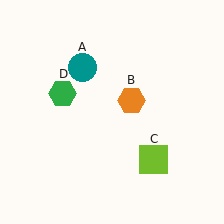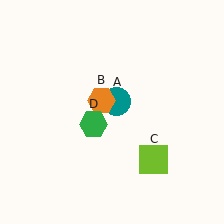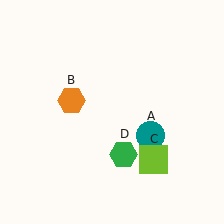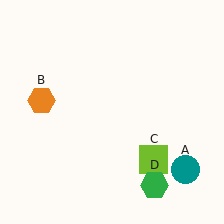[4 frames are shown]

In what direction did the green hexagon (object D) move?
The green hexagon (object D) moved down and to the right.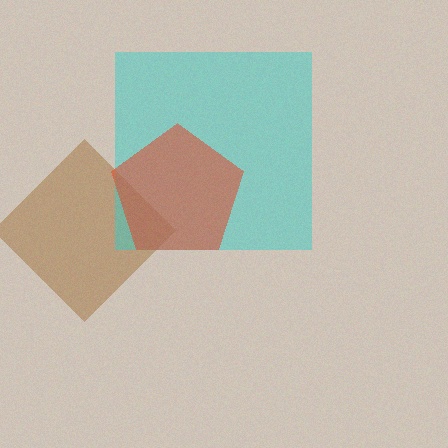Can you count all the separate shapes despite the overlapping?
Yes, there are 3 separate shapes.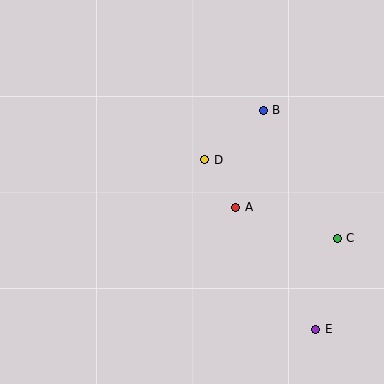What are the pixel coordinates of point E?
Point E is at (316, 329).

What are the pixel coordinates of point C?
Point C is at (337, 238).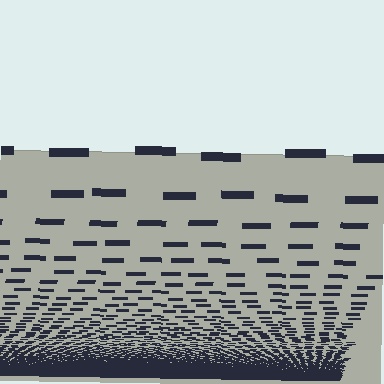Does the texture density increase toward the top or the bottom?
Density increases toward the bottom.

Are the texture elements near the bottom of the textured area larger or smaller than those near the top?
Smaller. The gradient is inverted — elements near the bottom are smaller and denser.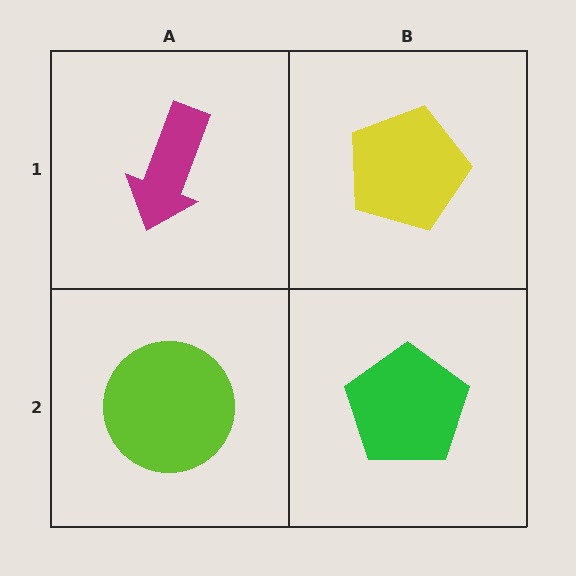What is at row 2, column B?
A green pentagon.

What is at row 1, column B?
A yellow pentagon.